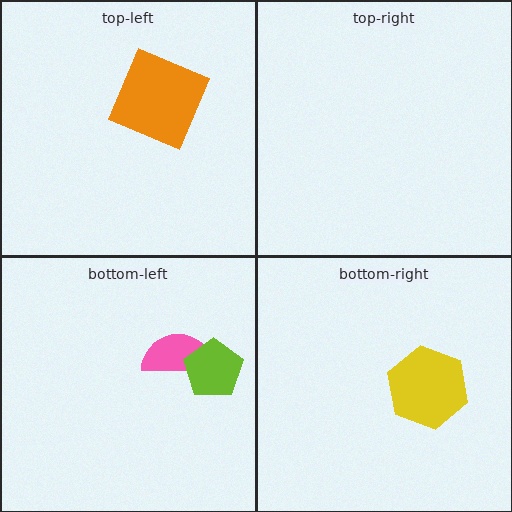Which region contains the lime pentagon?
The bottom-left region.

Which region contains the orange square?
The top-left region.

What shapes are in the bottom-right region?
The yellow hexagon.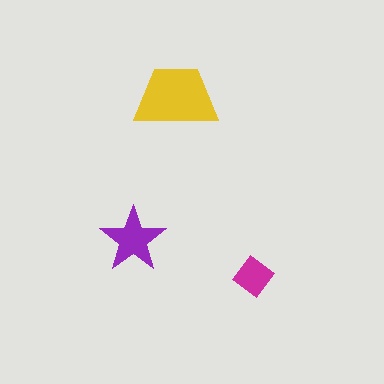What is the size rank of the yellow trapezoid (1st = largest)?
1st.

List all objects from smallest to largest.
The magenta diamond, the purple star, the yellow trapezoid.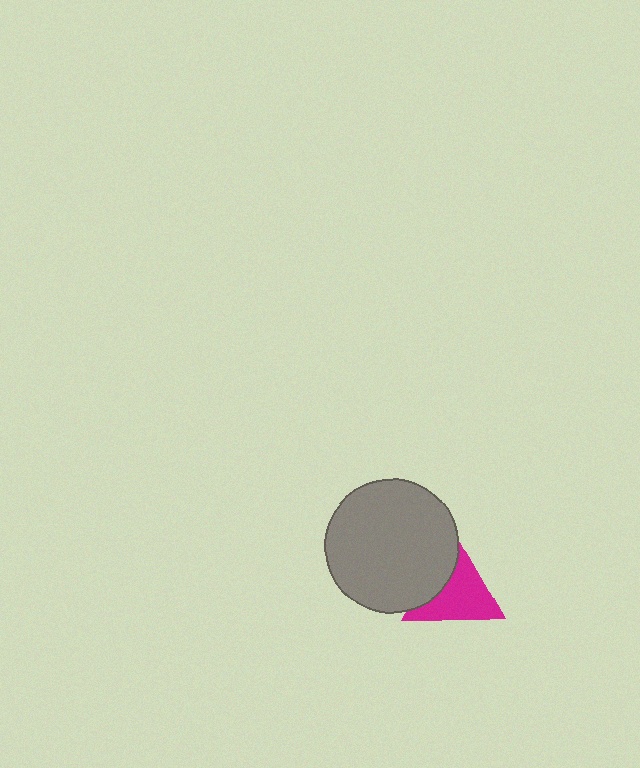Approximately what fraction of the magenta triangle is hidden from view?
Roughly 33% of the magenta triangle is hidden behind the gray circle.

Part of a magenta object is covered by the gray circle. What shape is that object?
It is a triangle.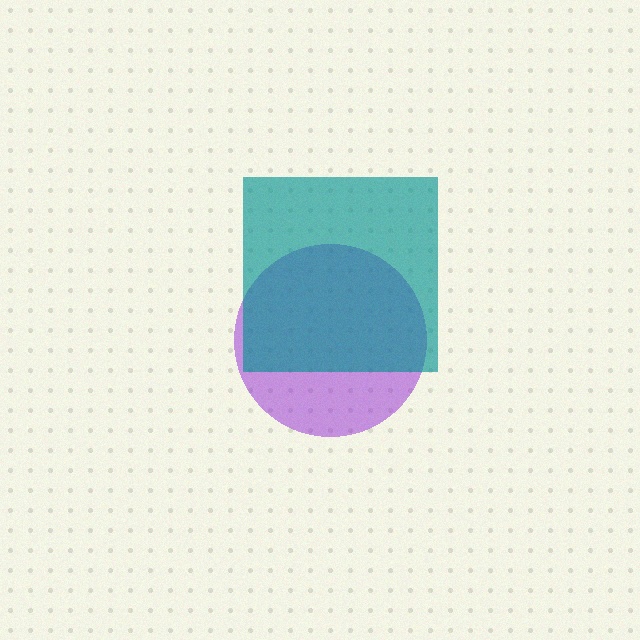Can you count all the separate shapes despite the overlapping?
Yes, there are 2 separate shapes.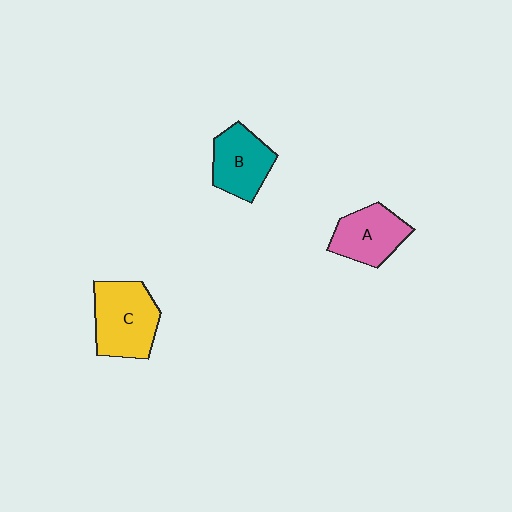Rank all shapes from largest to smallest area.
From largest to smallest: C (yellow), B (teal), A (pink).